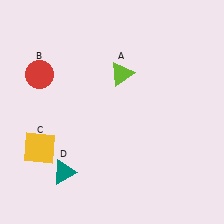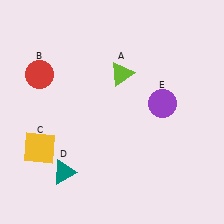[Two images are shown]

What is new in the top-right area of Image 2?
A purple circle (E) was added in the top-right area of Image 2.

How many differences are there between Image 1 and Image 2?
There is 1 difference between the two images.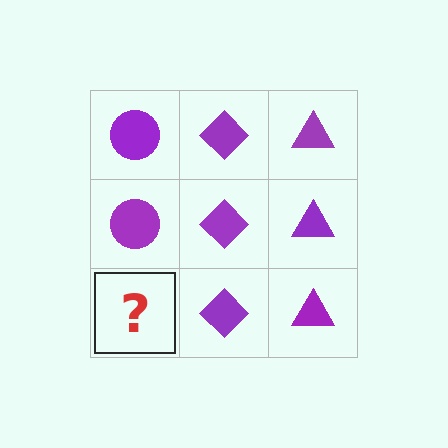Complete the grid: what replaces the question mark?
The question mark should be replaced with a purple circle.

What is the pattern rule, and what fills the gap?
The rule is that each column has a consistent shape. The gap should be filled with a purple circle.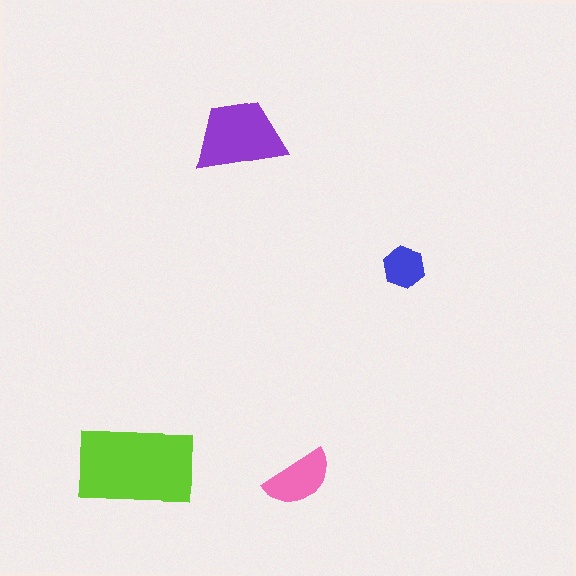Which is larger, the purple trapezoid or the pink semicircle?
The purple trapezoid.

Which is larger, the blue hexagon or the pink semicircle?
The pink semicircle.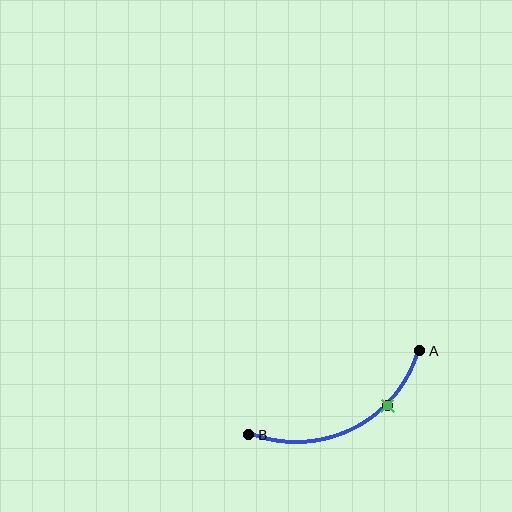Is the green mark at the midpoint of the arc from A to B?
No. The green mark lies on the arc but is closer to endpoint A. The arc midpoint would be at the point on the curve equidistant along the arc from both A and B.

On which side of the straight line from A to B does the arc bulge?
The arc bulges below the straight line connecting A and B.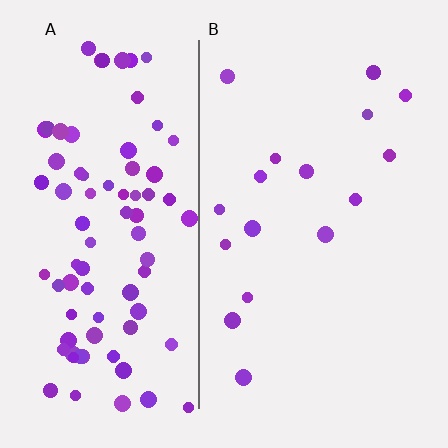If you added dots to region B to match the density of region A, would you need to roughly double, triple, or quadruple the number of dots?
Approximately quadruple.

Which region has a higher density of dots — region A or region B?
A (the left).